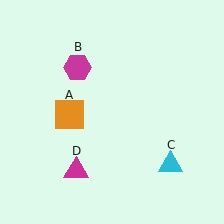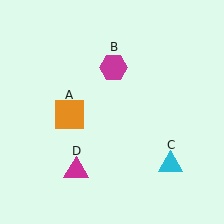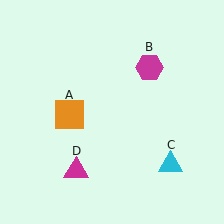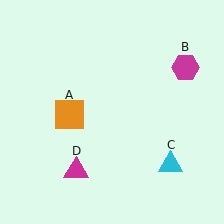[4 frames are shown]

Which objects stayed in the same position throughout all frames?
Orange square (object A) and cyan triangle (object C) and magenta triangle (object D) remained stationary.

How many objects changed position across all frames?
1 object changed position: magenta hexagon (object B).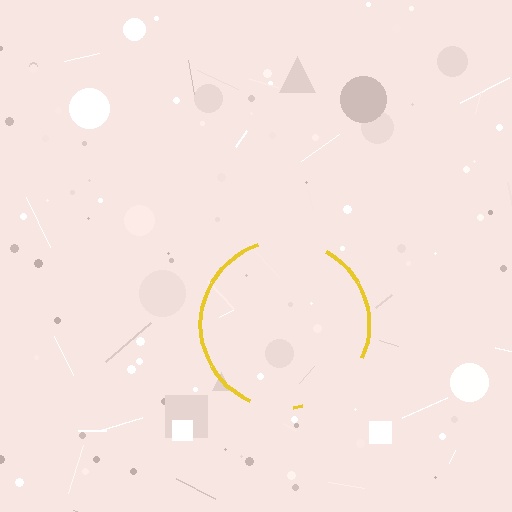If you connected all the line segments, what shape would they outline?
They would outline a circle.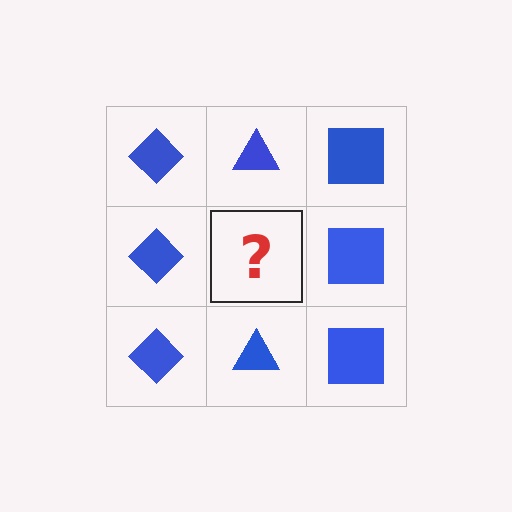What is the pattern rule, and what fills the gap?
The rule is that each column has a consistent shape. The gap should be filled with a blue triangle.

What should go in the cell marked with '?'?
The missing cell should contain a blue triangle.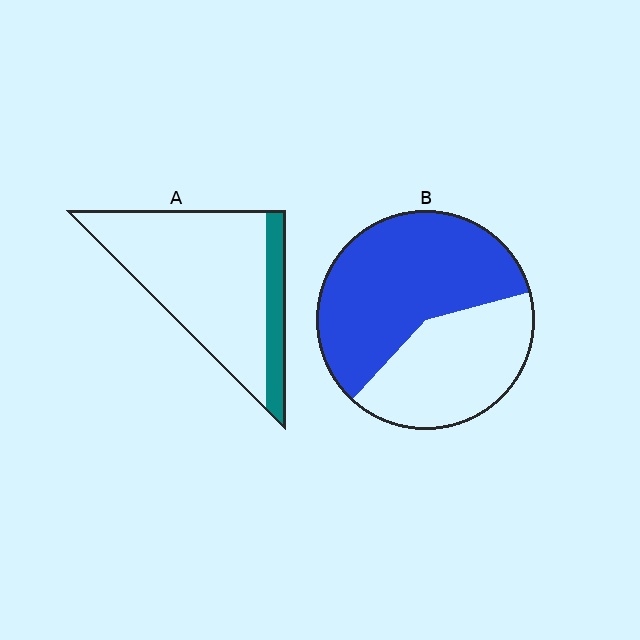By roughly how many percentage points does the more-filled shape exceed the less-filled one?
By roughly 40 percentage points (B over A).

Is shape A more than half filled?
No.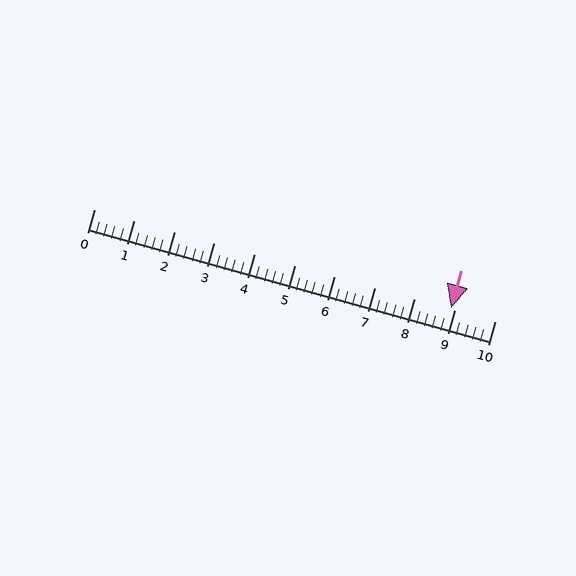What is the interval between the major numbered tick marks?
The major tick marks are spaced 1 units apart.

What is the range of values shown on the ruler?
The ruler shows values from 0 to 10.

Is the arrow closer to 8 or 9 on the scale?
The arrow is closer to 9.